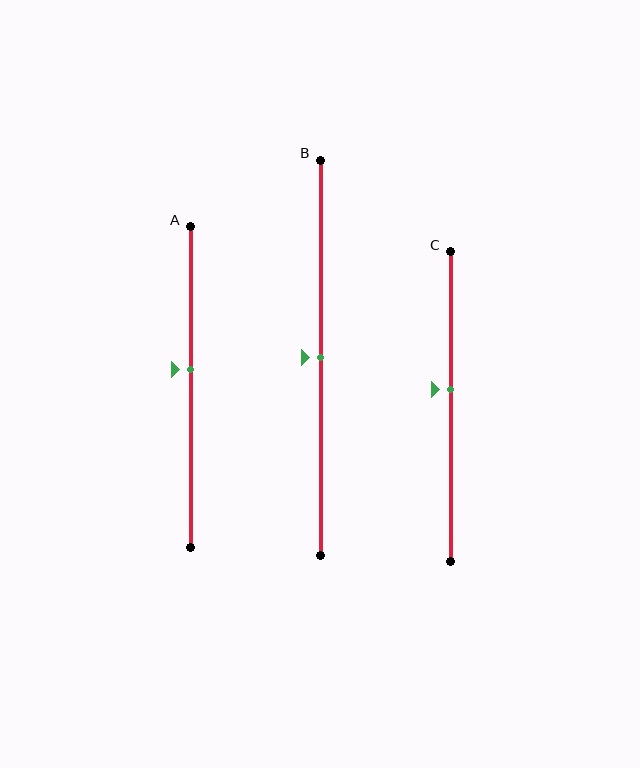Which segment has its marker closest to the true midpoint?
Segment B has its marker closest to the true midpoint.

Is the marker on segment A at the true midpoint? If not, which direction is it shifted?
No, the marker on segment A is shifted upward by about 6% of the segment length.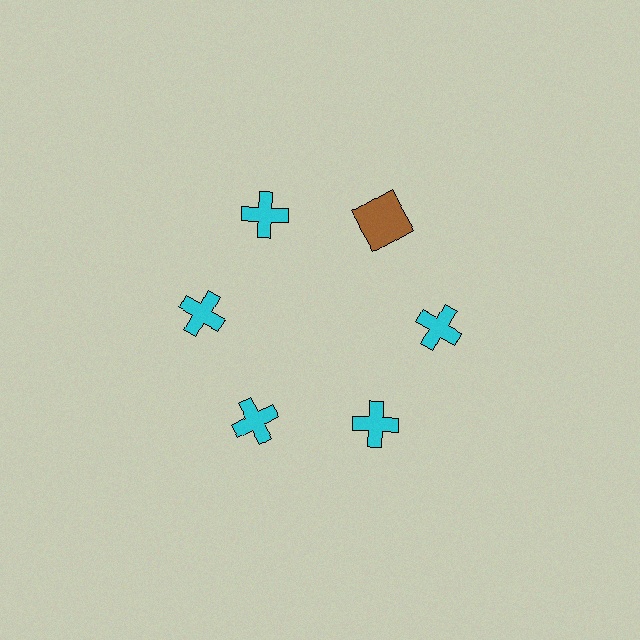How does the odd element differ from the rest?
It differs in both color (brown instead of cyan) and shape (square instead of cross).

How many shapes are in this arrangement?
There are 6 shapes arranged in a ring pattern.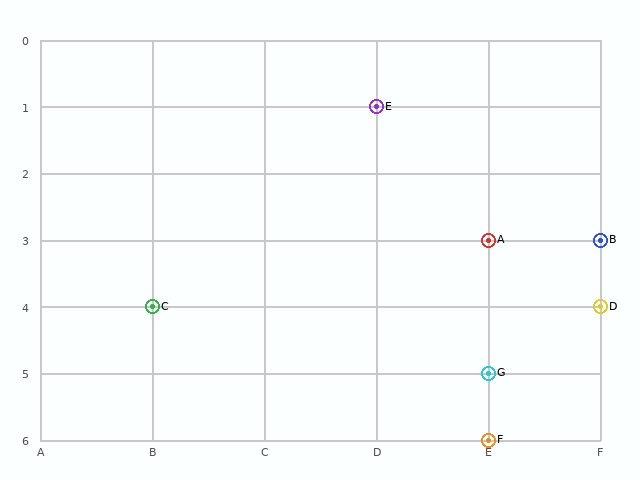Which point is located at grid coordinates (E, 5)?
Point G is at (E, 5).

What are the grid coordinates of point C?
Point C is at grid coordinates (B, 4).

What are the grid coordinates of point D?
Point D is at grid coordinates (F, 4).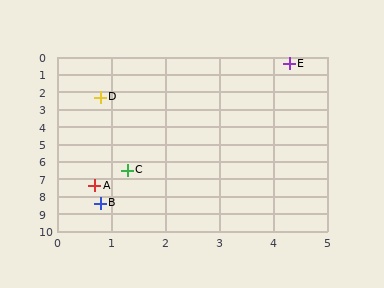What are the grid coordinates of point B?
Point B is at approximately (0.8, 8.4).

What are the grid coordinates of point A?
Point A is at approximately (0.7, 7.4).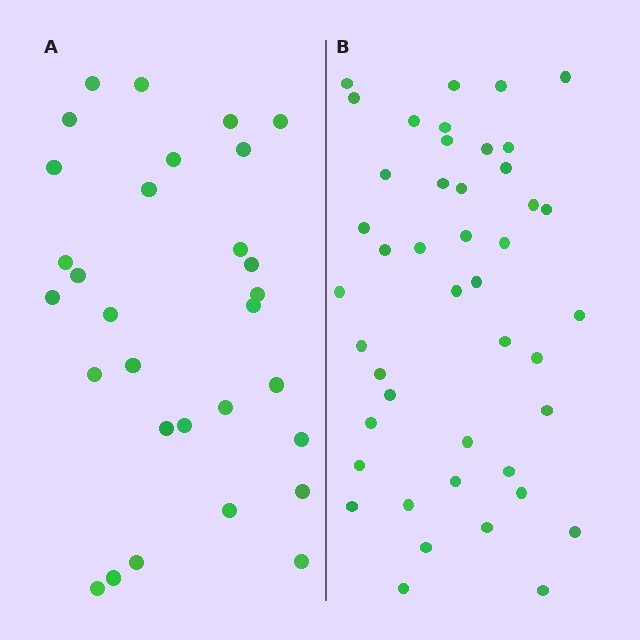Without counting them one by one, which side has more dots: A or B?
Region B (the right region) has more dots.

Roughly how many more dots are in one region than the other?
Region B has approximately 15 more dots than region A.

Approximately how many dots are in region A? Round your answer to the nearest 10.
About 30 dots.